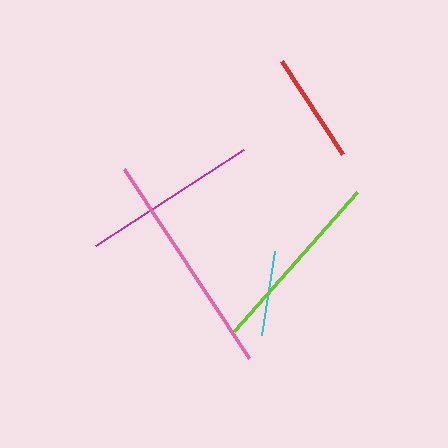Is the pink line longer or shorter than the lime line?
The pink line is longer than the lime line.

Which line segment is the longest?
The pink line is the longest at approximately 227 pixels.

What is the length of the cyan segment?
The cyan segment is approximately 85 pixels long.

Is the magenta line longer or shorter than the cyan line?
The magenta line is longer than the cyan line.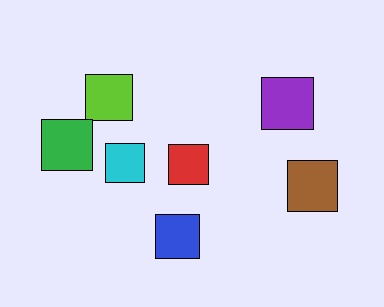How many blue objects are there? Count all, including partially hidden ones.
There is 1 blue object.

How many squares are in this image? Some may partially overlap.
There are 7 squares.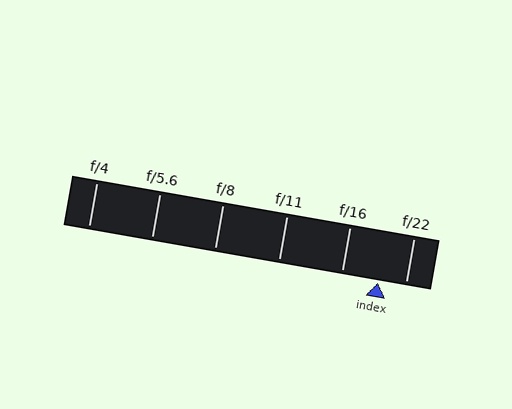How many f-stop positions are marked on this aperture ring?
There are 6 f-stop positions marked.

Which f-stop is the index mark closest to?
The index mark is closest to f/22.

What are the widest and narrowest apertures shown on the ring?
The widest aperture shown is f/4 and the narrowest is f/22.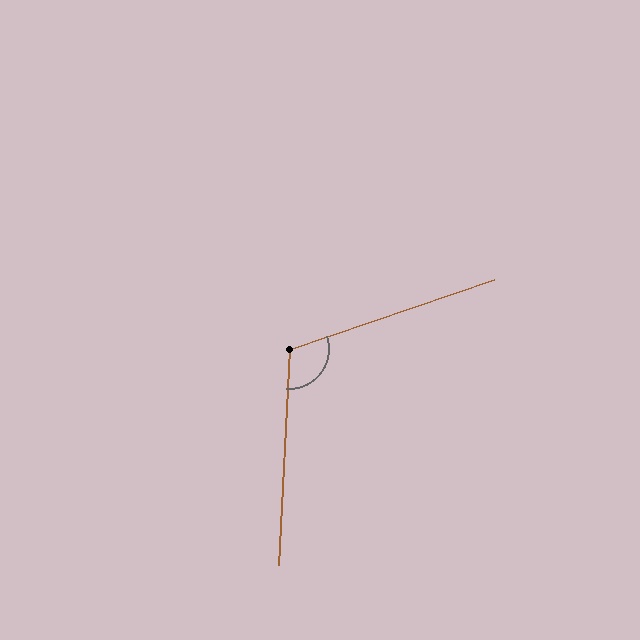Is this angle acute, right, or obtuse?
It is obtuse.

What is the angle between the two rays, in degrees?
Approximately 112 degrees.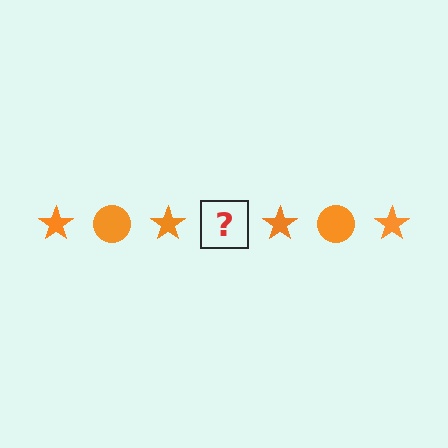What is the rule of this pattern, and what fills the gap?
The rule is that the pattern cycles through star, circle shapes in orange. The gap should be filled with an orange circle.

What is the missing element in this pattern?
The missing element is an orange circle.